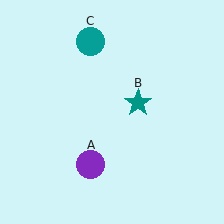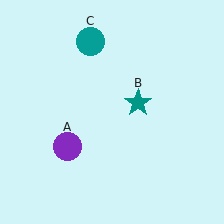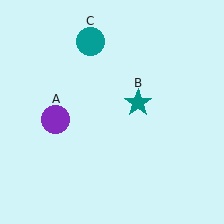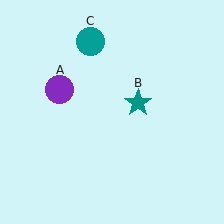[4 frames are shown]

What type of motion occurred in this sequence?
The purple circle (object A) rotated clockwise around the center of the scene.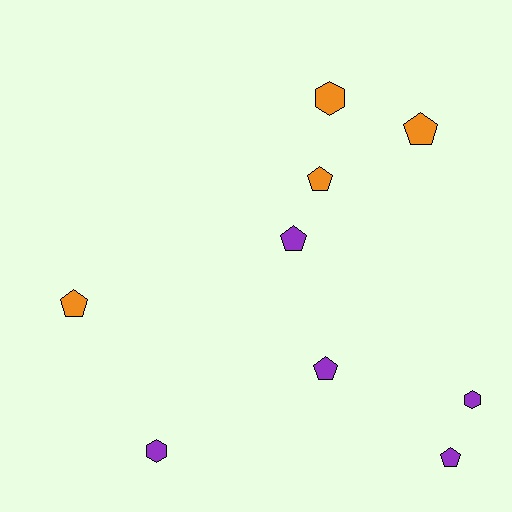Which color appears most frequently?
Purple, with 5 objects.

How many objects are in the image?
There are 9 objects.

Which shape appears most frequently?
Pentagon, with 6 objects.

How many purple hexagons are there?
There are 2 purple hexagons.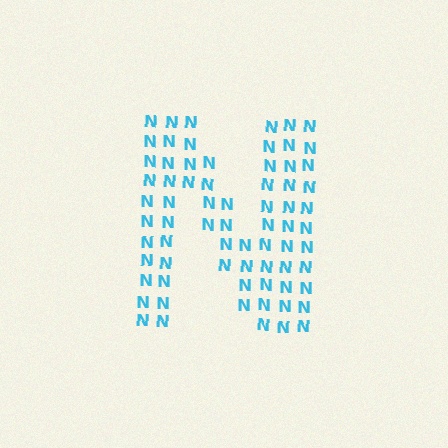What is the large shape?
The large shape is the letter N.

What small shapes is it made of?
It is made of small letter N's.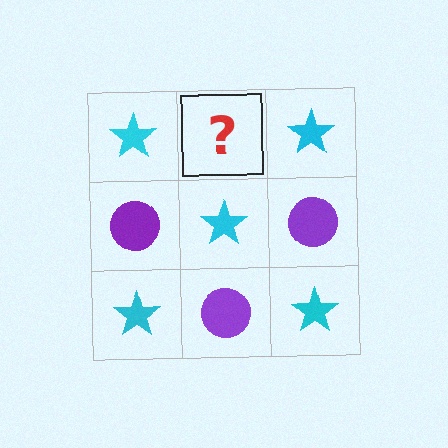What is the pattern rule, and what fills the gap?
The rule is that it alternates cyan star and purple circle in a checkerboard pattern. The gap should be filled with a purple circle.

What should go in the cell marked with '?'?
The missing cell should contain a purple circle.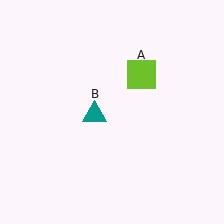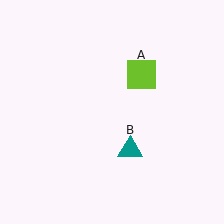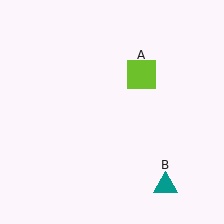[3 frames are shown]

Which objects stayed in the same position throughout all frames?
Lime square (object A) remained stationary.